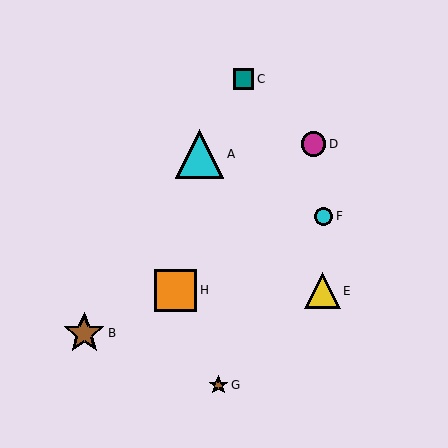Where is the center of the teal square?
The center of the teal square is at (244, 79).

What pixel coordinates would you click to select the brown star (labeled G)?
Click at (218, 385) to select the brown star G.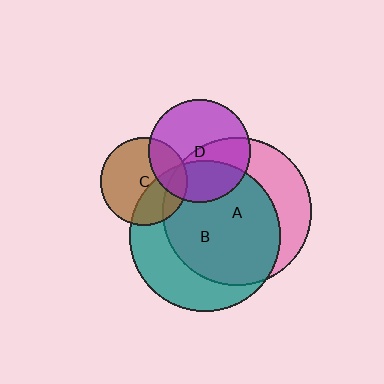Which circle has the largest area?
Circle B (teal).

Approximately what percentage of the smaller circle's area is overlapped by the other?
Approximately 35%.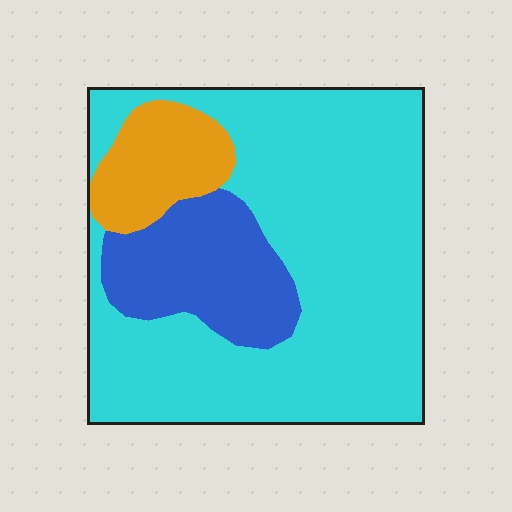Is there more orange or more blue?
Blue.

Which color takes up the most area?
Cyan, at roughly 70%.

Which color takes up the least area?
Orange, at roughly 10%.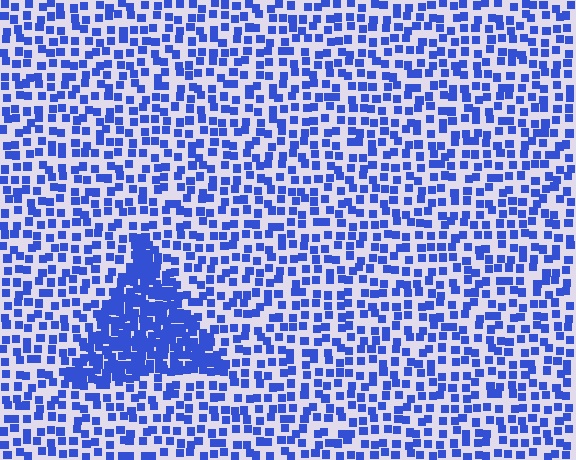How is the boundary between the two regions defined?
The boundary is defined by a change in element density (approximately 2.5x ratio). All elements are the same color, size, and shape.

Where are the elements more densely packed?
The elements are more densely packed inside the triangle boundary.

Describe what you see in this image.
The image contains small blue elements arranged at two different densities. A triangle-shaped region is visible where the elements are more densely packed than the surrounding area.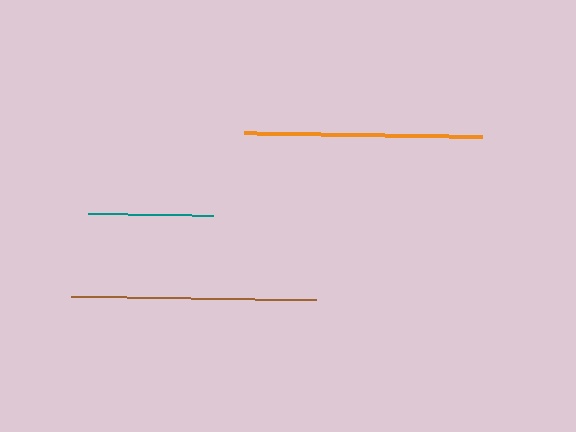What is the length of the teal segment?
The teal segment is approximately 126 pixels long.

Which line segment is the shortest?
The teal line is the shortest at approximately 126 pixels.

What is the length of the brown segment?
The brown segment is approximately 245 pixels long.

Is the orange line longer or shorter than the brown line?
The brown line is longer than the orange line.